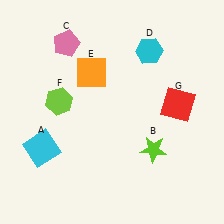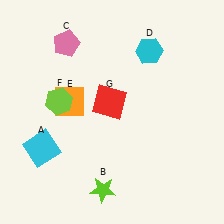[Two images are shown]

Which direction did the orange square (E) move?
The orange square (E) moved down.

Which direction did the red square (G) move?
The red square (G) moved left.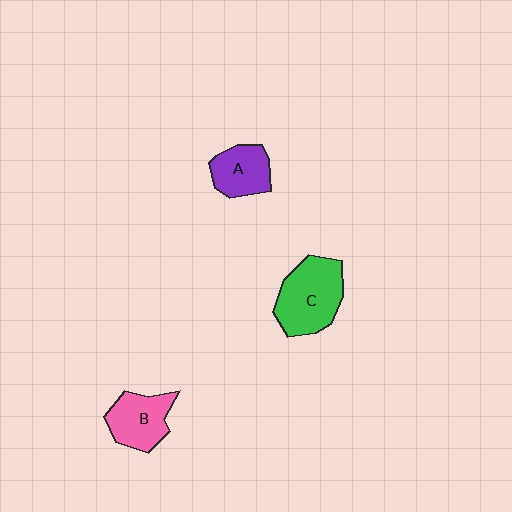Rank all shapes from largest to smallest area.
From largest to smallest: C (green), B (pink), A (purple).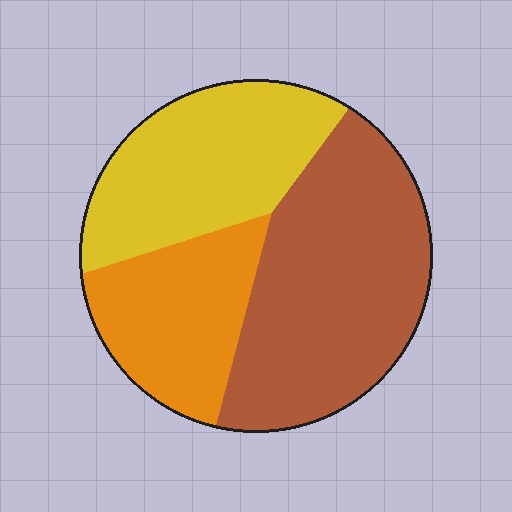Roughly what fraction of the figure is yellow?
Yellow takes up about one third (1/3) of the figure.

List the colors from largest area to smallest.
From largest to smallest: brown, yellow, orange.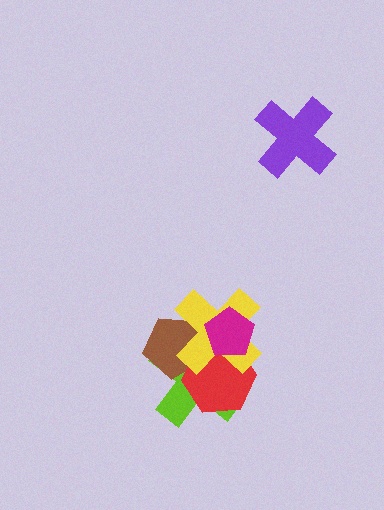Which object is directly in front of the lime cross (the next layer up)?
The brown pentagon is directly in front of the lime cross.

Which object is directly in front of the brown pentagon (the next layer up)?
The red hexagon is directly in front of the brown pentagon.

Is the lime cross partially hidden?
Yes, it is partially covered by another shape.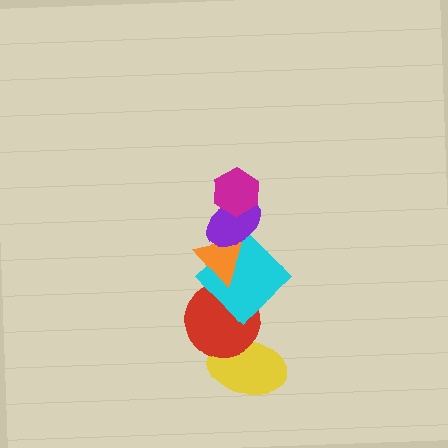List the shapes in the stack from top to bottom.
From top to bottom: the magenta hexagon, the purple ellipse, the orange triangle, the cyan diamond, the red circle, the yellow ellipse.